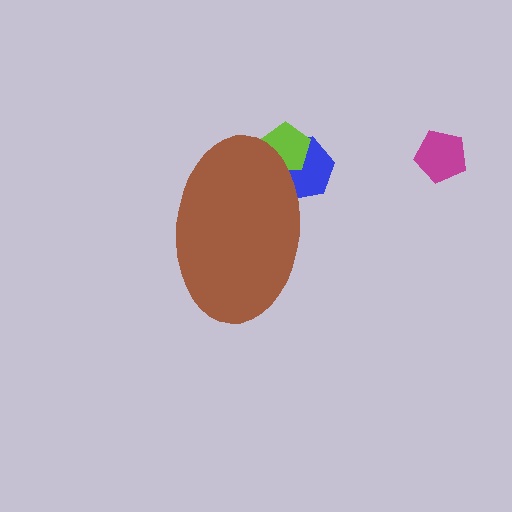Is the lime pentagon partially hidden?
Yes, the lime pentagon is partially hidden behind the brown ellipse.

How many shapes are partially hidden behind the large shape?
2 shapes are partially hidden.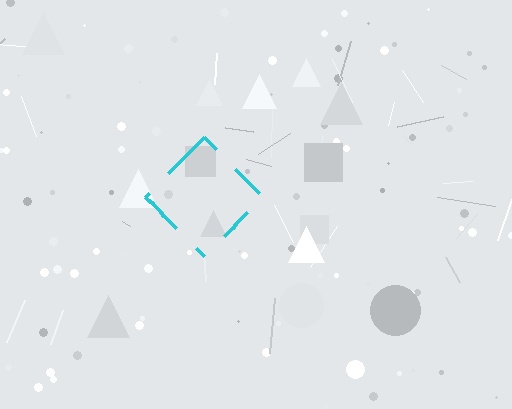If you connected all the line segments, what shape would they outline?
They would outline a diamond.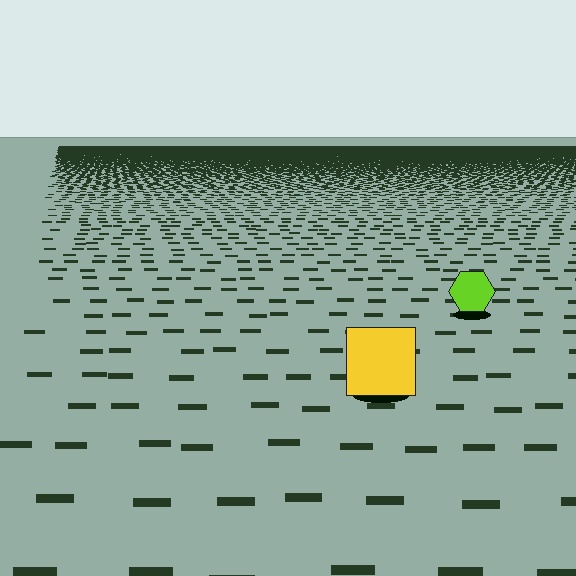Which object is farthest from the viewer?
The lime hexagon is farthest from the viewer. It appears smaller and the ground texture around it is denser.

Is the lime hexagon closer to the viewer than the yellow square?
No. The yellow square is closer — you can tell from the texture gradient: the ground texture is coarser near it.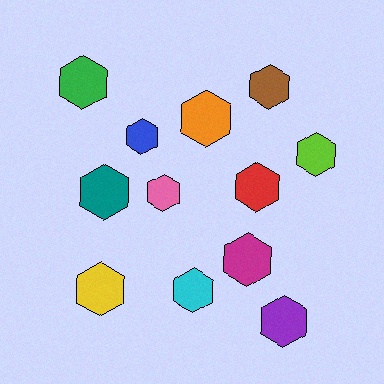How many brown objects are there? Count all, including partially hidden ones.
There is 1 brown object.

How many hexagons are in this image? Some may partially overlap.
There are 12 hexagons.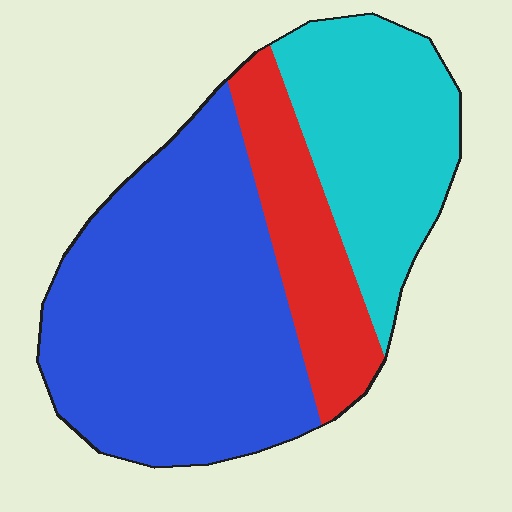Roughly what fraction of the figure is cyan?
Cyan takes up about one quarter (1/4) of the figure.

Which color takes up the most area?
Blue, at roughly 55%.